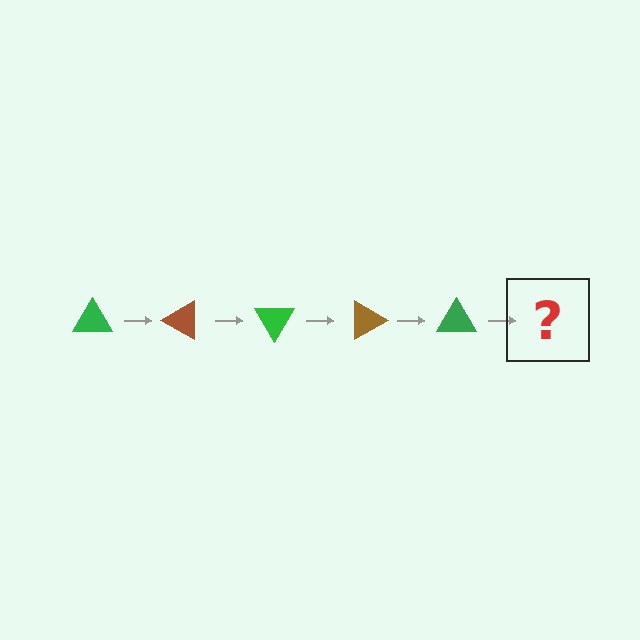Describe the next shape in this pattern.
It should be a brown triangle, rotated 150 degrees from the start.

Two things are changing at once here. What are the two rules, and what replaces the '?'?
The two rules are that it rotates 30 degrees each step and the color cycles through green and brown. The '?' should be a brown triangle, rotated 150 degrees from the start.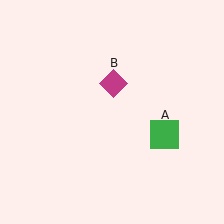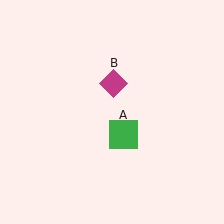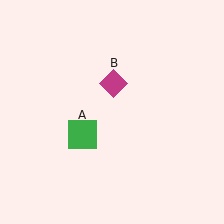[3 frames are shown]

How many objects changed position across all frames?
1 object changed position: green square (object A).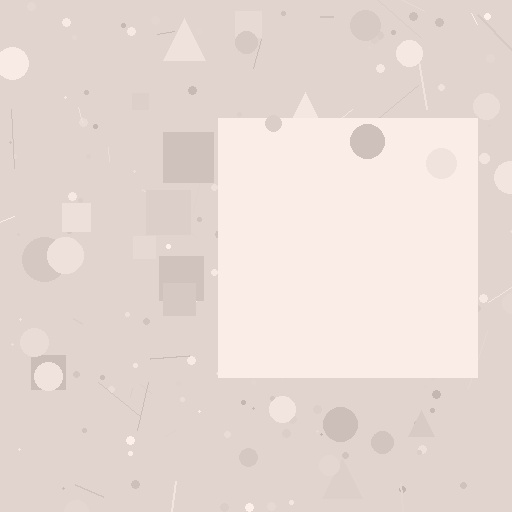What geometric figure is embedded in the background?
A square is embedded in the background.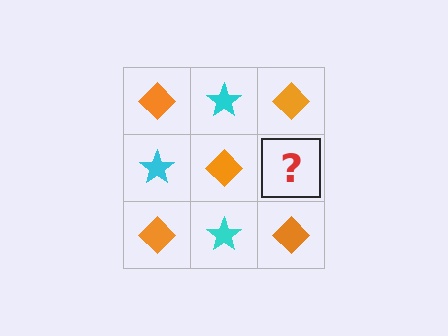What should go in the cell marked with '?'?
The missing cell should contain a cyan star.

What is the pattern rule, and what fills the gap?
The rule is that it alternates orange diamond and cyan star in a checkerboard pattern. The gap should be filled with a cyan star.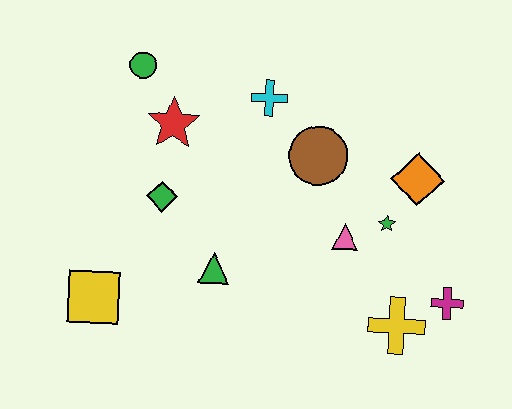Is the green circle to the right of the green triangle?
No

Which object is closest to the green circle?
The red star is closest to the green circle.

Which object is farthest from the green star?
The yellow square is farthest from the green star.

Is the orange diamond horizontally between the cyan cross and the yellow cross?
No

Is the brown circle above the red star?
No